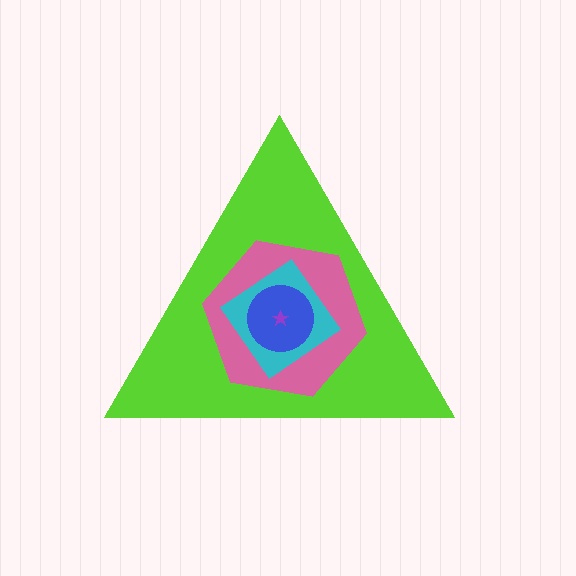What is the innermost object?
The purple star.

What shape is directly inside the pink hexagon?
The cyan diamond.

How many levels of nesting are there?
5.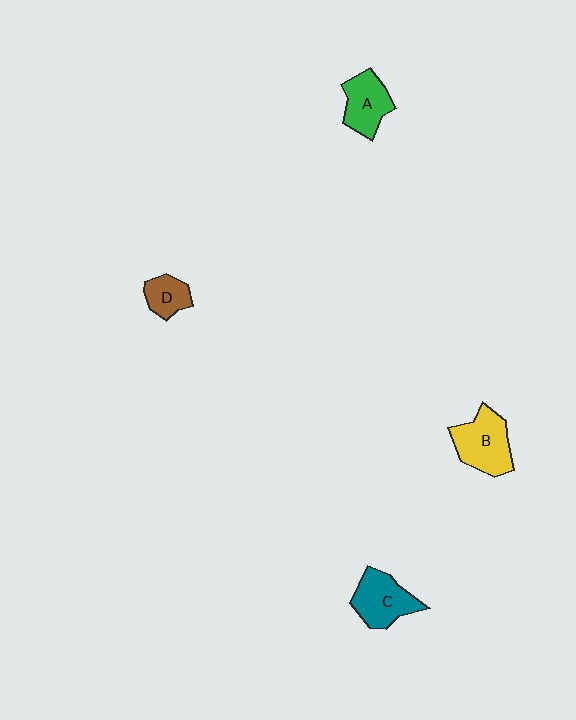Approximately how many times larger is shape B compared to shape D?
Approximately 1.9 times.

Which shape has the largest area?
Shape B (yellow).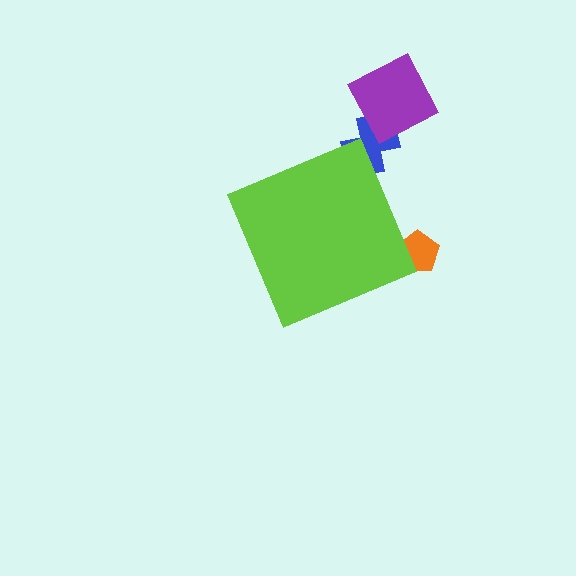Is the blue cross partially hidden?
Yes, the blue cross is partially hidden behind the lime diamond.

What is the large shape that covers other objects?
A lime diamond.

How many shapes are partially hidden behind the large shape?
2 shapes are partially hidden.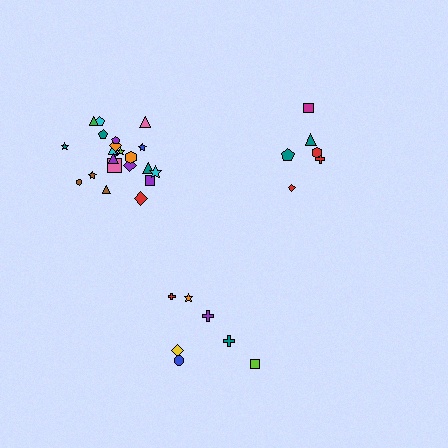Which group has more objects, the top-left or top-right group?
The top-left group.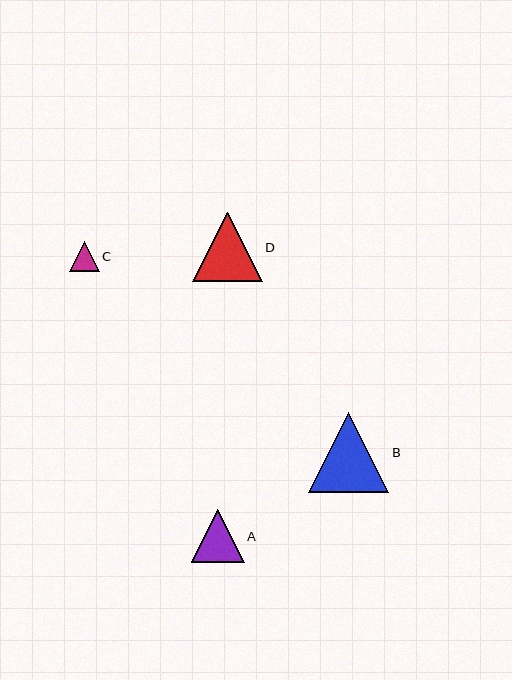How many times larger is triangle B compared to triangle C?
Triangle B is approximately 2.7 times the size of triangle C.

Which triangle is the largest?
Triangle B is the largest with a size of approximately 80 pixels.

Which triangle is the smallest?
Triangle C is the smallest with a size of approximately 30 pixels.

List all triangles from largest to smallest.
From largest to smallest: B, D, A, C.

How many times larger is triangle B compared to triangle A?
Triangle B is approximately 1.5 times the size of triangle A.